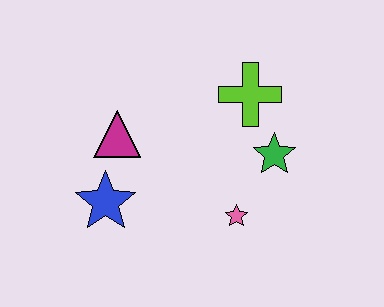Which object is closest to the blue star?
The magenta triangle is closest to the blue star.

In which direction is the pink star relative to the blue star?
The pink star is to the right of the blue star.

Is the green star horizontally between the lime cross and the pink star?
No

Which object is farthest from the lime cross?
The blue star is farthest from the lime cross.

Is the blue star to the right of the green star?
No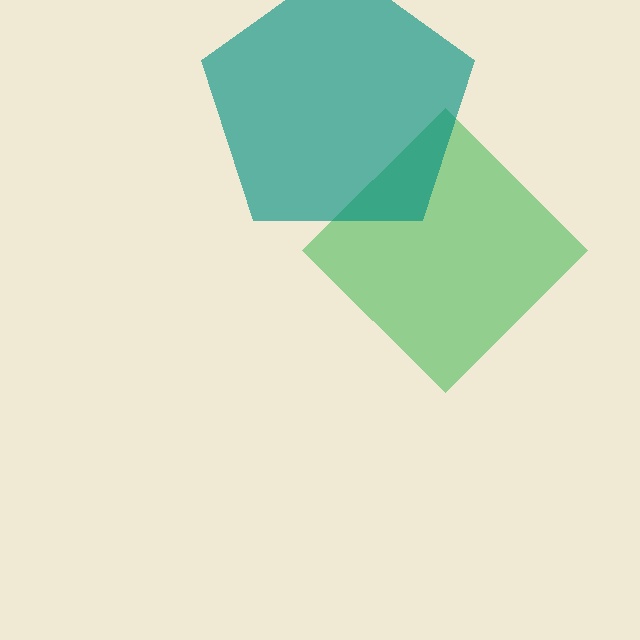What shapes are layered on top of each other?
The layered shapes are: a green diamond, a teal pentagon.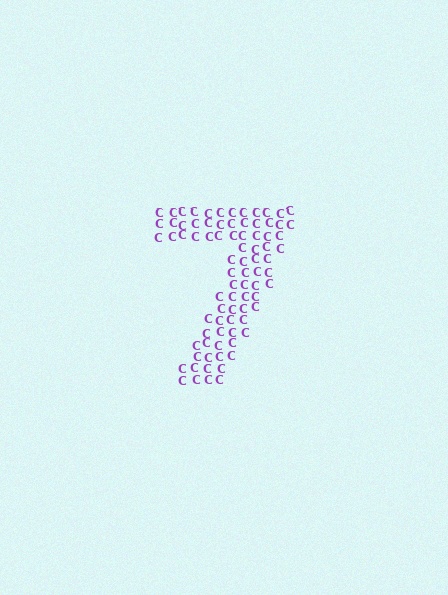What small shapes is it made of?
It is made of small letter C's.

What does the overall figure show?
The overall figure shows the digit 7.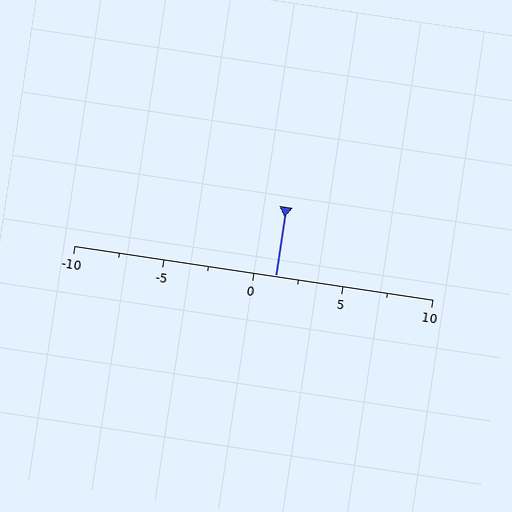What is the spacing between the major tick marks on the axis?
The major ticks are spaced 5 apart.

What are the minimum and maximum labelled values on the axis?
The axis runs from -10 to 10.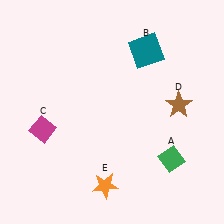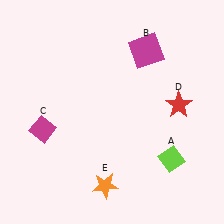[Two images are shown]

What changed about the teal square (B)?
In Image 1, B is teal. In Image 2, it changed to magenta.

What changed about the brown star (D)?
In Image 1, D is brown. In Image 2, it changed to red.